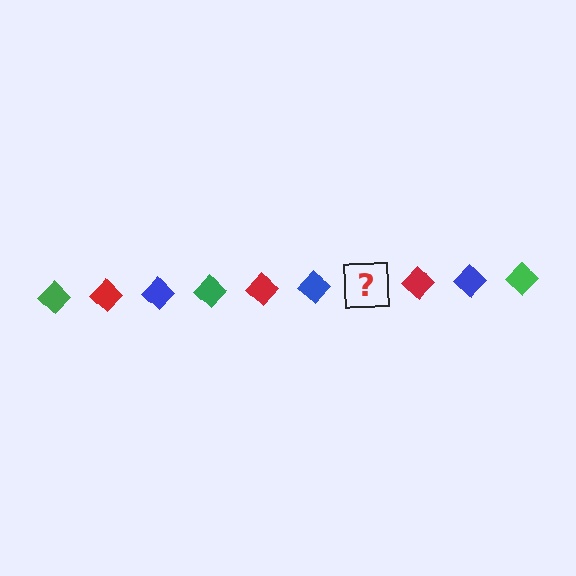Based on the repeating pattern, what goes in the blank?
The blank should be a green diamond.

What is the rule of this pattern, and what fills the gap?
The rule is that the pattern cycles through green, red, blue diamonds. The gap should be filled with a green diamond.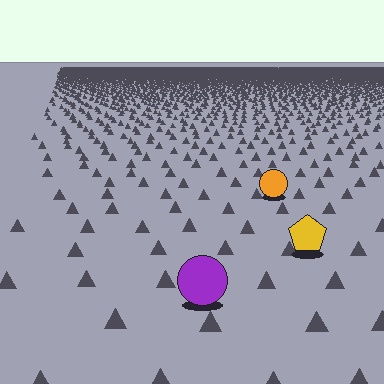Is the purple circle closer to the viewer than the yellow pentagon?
Yes. The purple circle is closer — you can tell from the texture gradient: the ground texture is coarser near it.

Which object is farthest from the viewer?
The orange circle is farthest from the viewer. It appears smaller and the ground texture around it is denser.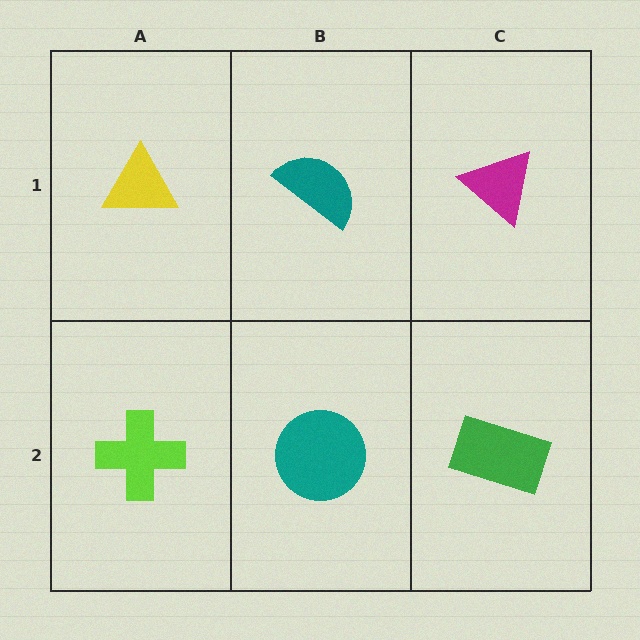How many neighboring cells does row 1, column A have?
2.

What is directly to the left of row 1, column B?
A yellow triangle.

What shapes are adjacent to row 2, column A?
A yellow triangle (row 1, column A), a teal circle (row 2, column B).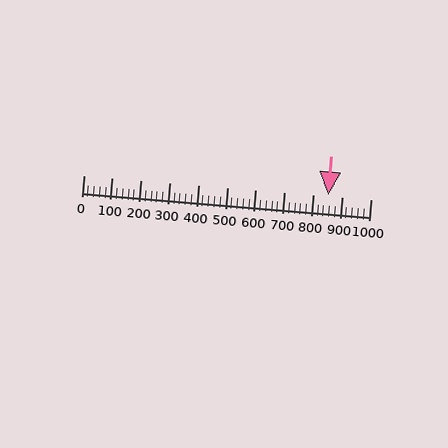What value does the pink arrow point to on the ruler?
The pink arrow points to approximately 851.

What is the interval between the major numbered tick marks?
The major tick marks are spaced 100 units apart.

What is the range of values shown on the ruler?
The ruler shows values from 0 to 1000.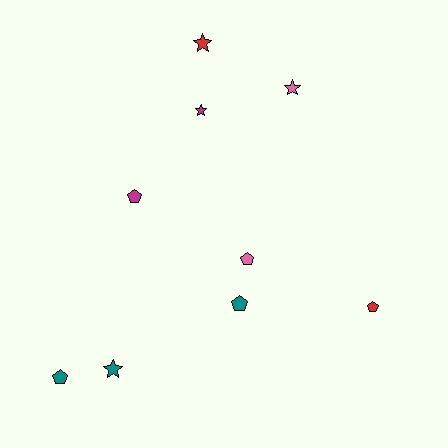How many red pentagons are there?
There is 1 red pentagon.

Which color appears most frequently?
Teal, with 3 objects.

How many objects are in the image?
There are 9 objects.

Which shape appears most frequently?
Pentagon, with 5 objects.